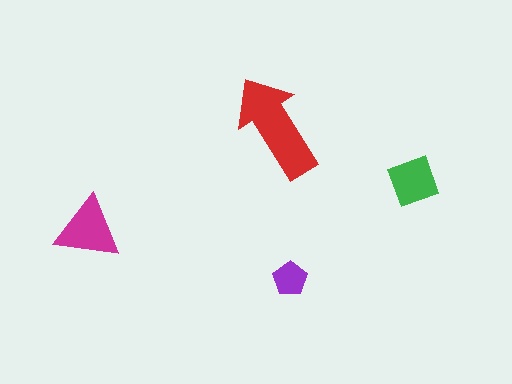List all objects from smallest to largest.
The purple pentagon, the green square, the magenta triangle, the red arrow.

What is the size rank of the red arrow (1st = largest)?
1st.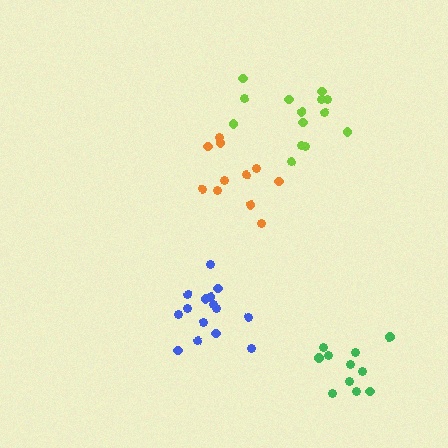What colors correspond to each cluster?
The clusters are colored: lime, orange, blue, green.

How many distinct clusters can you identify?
There are 4 distinct clusters.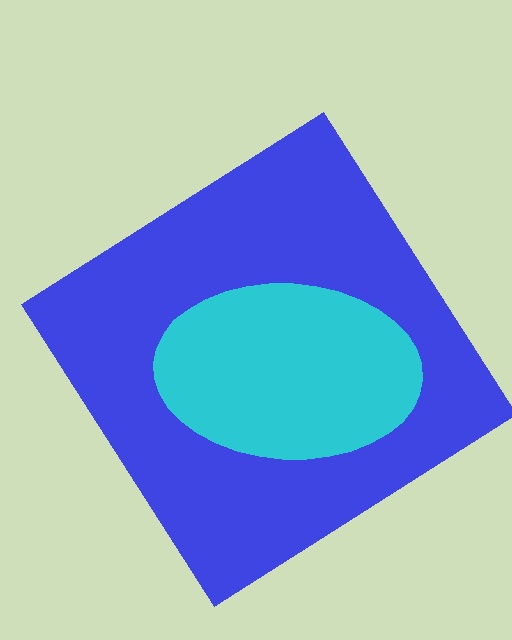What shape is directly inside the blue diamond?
The cyan ellipse.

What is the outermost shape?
The blue diamond.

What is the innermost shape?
The cyan ellipse.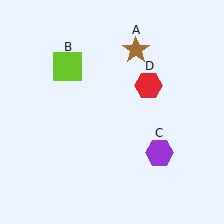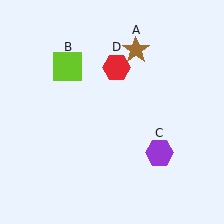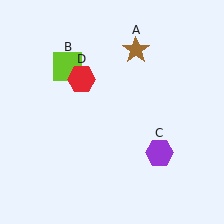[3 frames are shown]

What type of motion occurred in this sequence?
The red hexagon (object D) rotated counterclockwise around the center of the scene.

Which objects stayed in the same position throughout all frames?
Brown star (object A) and lime square (object B) and purple hexagon (object C) remained stationary.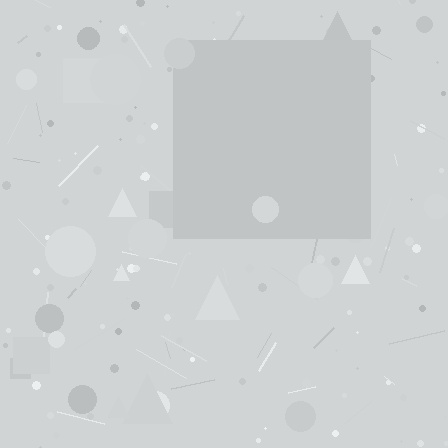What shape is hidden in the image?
A square is hidden in the image.